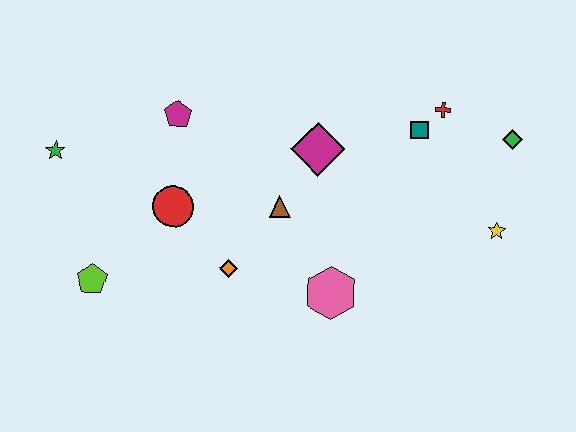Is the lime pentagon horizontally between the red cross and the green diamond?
No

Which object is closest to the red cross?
The teal square is closest to the red cross.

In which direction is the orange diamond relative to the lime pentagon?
The orange diamond is to the right of the lime pentagon.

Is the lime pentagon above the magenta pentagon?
No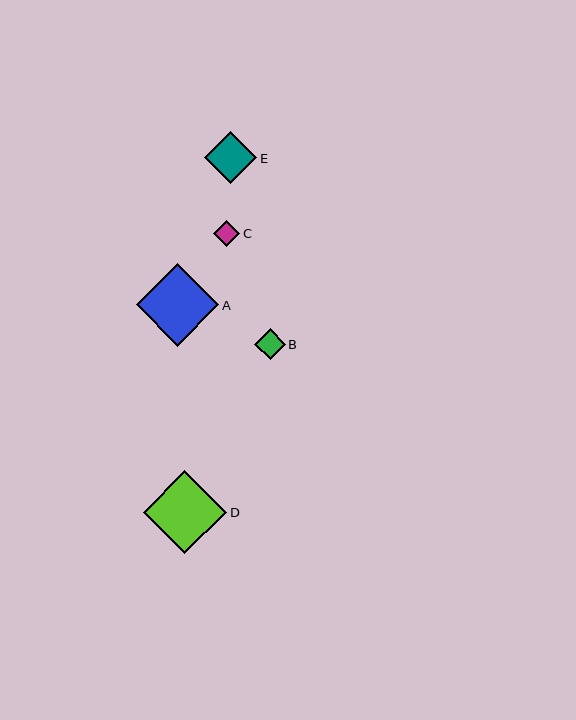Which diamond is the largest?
Diamond D is the largest with a size of approximately 84 pixels.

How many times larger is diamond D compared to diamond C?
Diamond D is approximately 3.3 times the size of diamond C.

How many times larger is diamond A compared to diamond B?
Diamond A is approximately 2.7 times the size of diamond B.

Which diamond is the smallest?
Diamond C is the smallest with a size of approximately 26 pixels.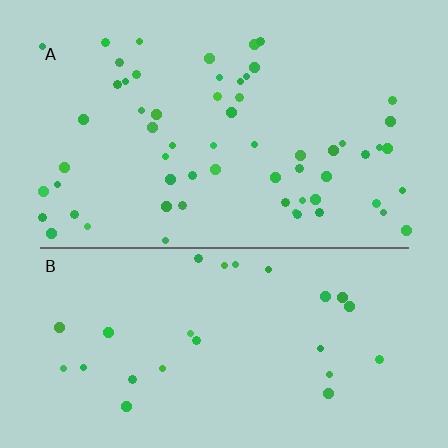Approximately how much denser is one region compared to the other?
Approximately 2.3× — region A over region B.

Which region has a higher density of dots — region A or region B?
A (the top).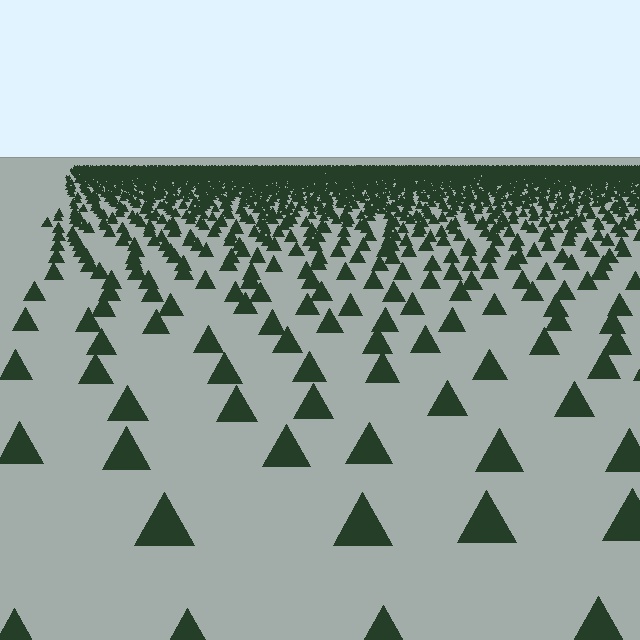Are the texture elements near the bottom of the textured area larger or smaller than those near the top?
Larger. Near the bottom, elements are closer to the viewer and appear at a bigger on-screen size.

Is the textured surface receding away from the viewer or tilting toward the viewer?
The surface is receding away from the viewer. Texture elements get smaller and denser toward the top.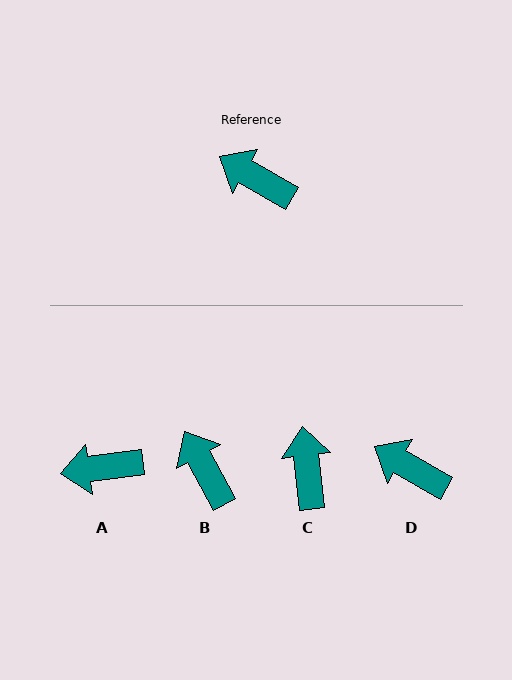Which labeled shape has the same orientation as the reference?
D.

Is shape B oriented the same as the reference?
No, it is off by about 31 degrees.